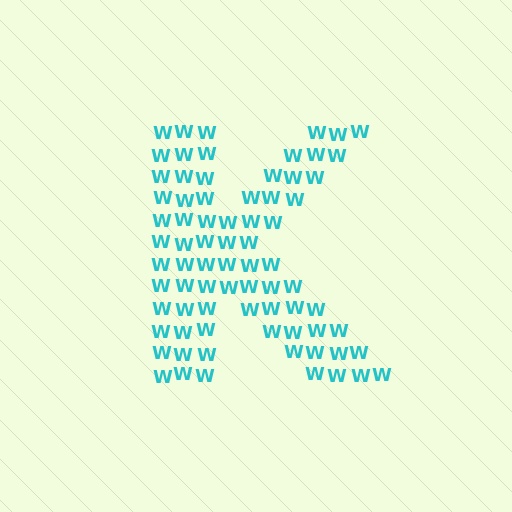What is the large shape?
The large shape is the letter K.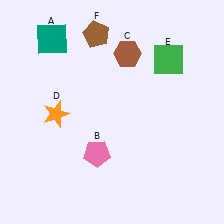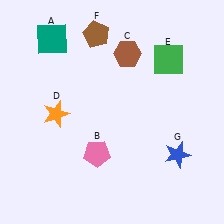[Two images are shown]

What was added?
A blue star (G) was added in Image 2.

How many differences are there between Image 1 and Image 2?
There is 1 difference between the two images.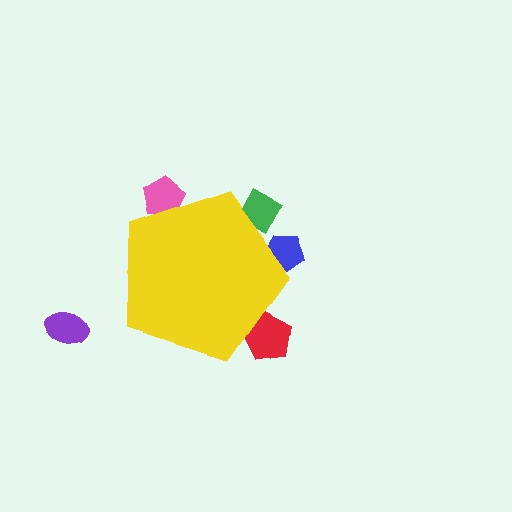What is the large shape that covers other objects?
A yellow pentagon.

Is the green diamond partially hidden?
Yes, the green diamond is partially hidden behind the yellow pentagon.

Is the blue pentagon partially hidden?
Yes, the blue pentagon is partially hidden behind the yellow pentagon.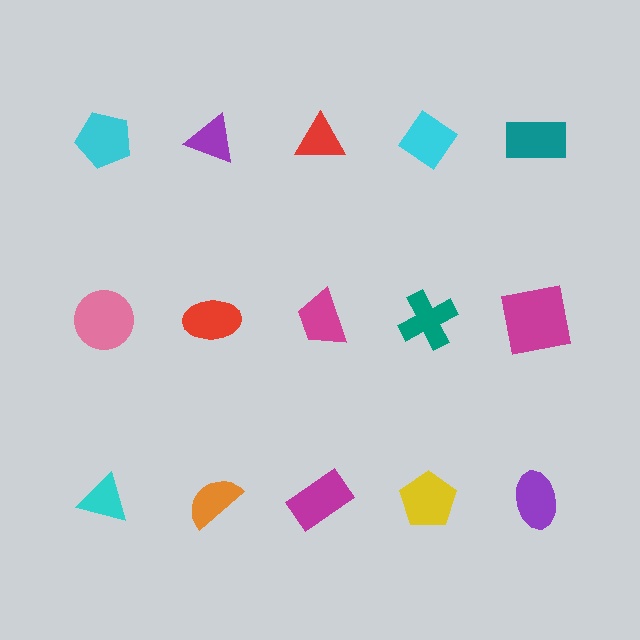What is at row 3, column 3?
A magenta rectangle.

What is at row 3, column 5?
A purple ellipse.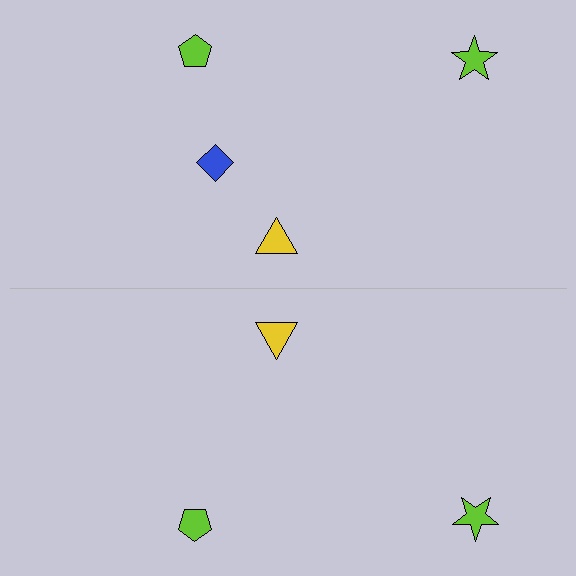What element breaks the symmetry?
A blue diamond is missing from the bottom side.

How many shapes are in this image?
There are 7 shapes in this image.